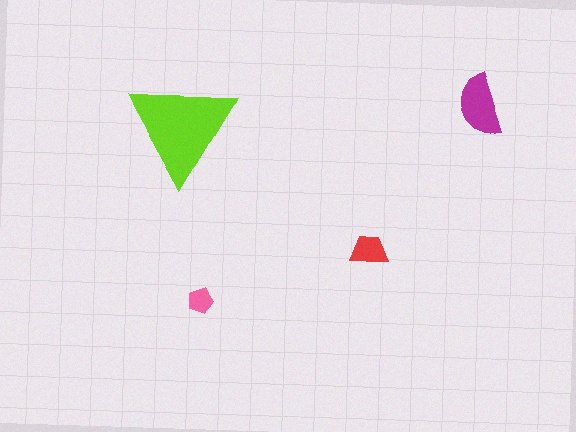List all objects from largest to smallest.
The lime triangle, the magenta semicircle, the red trapezoid, the pink pentagon.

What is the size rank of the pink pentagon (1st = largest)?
4th.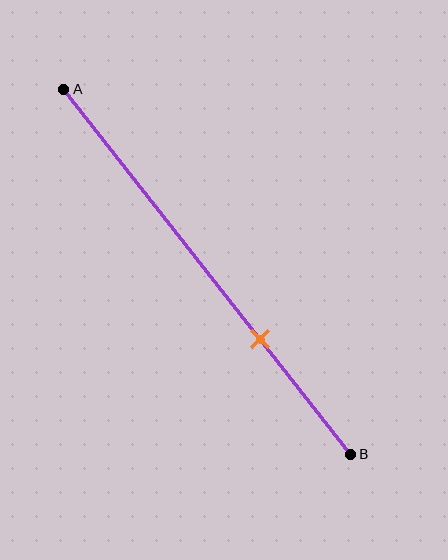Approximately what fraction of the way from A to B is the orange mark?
The orange mark is approximately 70% of the way from A to B.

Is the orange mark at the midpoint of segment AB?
No, the mark is at about 70% from A, not at the 50% midpoint.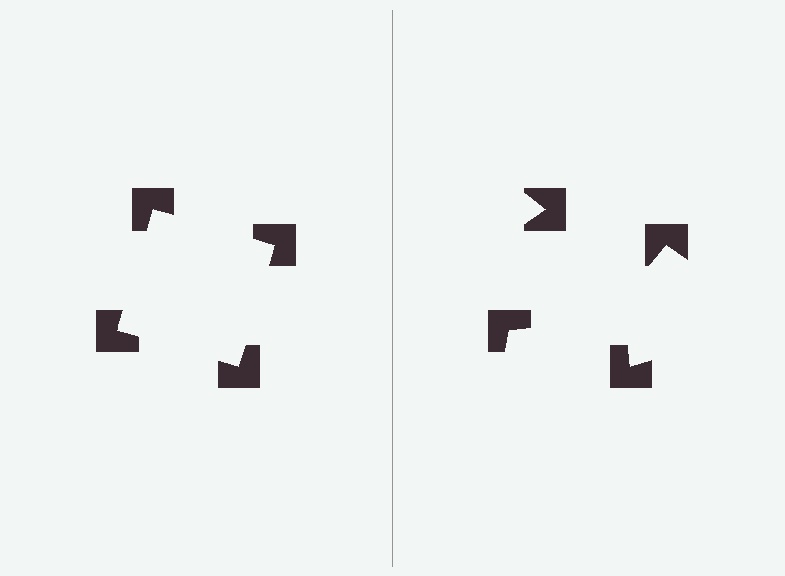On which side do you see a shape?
An illusory square appears on the left side. On the right side the wedge cuts are rotated, so no coherent shape forms.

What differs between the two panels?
The notched squares are positioned identically on both sides; only the wedge orientations differ. On the left they align to a square; on the right they are misaligned.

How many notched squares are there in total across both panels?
8 — 4 on each side.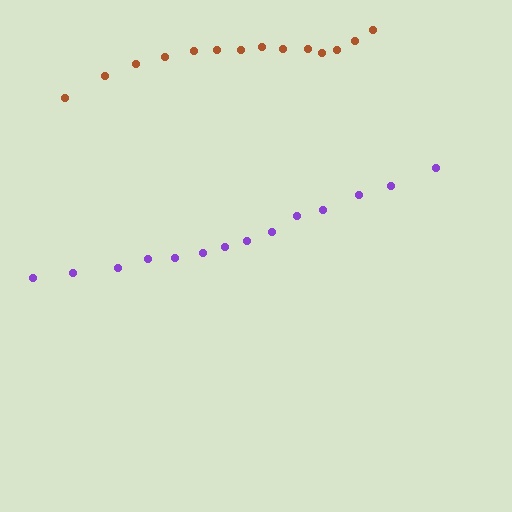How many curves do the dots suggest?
There are 2 distinct paths.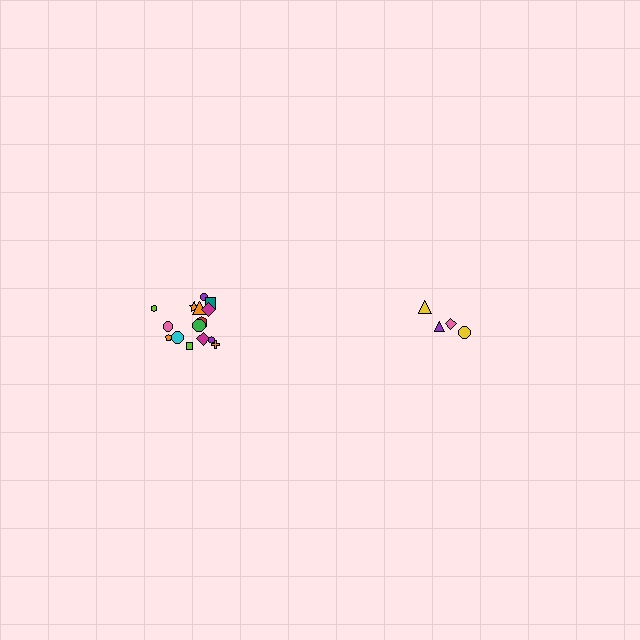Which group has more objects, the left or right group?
The left group.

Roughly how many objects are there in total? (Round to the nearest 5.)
Roughly 20 objects in total.